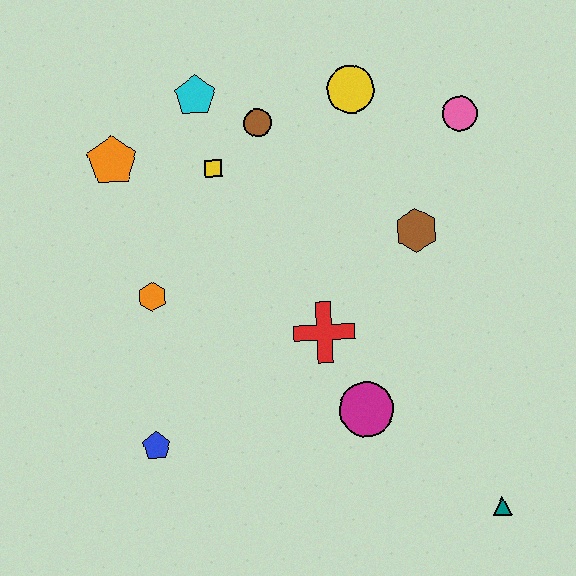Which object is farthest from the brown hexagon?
The blue pentagon is farthest from the brown hexagon.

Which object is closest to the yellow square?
The brown circle is closest to the yellow square.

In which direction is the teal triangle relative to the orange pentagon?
The teal triangle is to the right of the orange pentagon.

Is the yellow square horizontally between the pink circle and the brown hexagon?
No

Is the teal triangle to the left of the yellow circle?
No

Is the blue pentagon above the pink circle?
No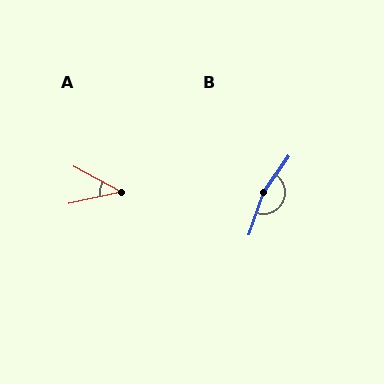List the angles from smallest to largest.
A (40°), B (164°).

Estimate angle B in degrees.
Approximately 164 degrees.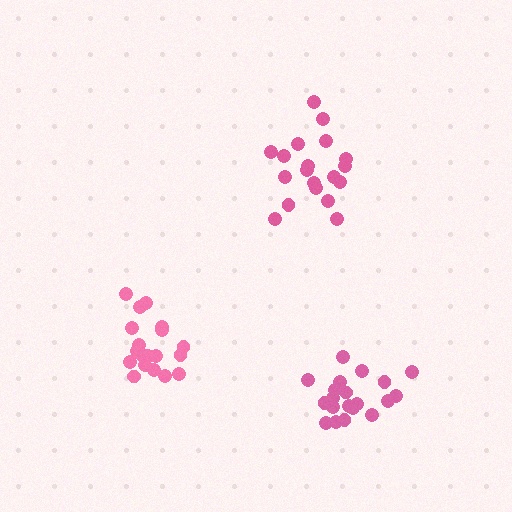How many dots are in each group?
Group 1: 20 dots, Group 2: 19 dots, Group 3: 19 dots (58 total).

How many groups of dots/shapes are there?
There are 3 groups.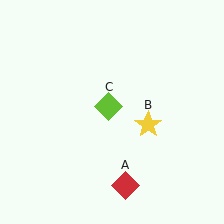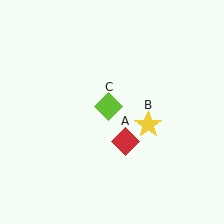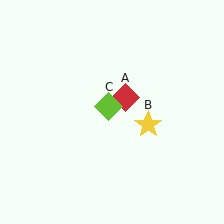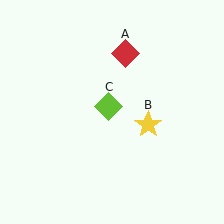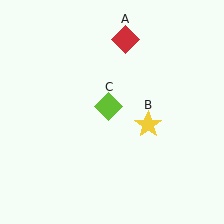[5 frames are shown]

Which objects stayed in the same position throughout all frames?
Yellow star (object B) and lime diamond (object C) remained stationary.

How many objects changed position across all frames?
1 object changed position: red diamond (object A).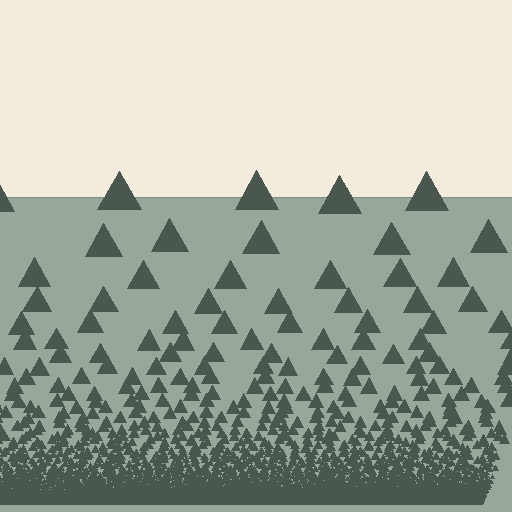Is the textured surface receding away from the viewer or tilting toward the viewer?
The surface appears to tilt toward the viewer. Texture elements get larger and sparser toward the top.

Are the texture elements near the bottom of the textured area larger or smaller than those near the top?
Smaller. The gradient is inverted — elements near the bottom are smaller and denser.